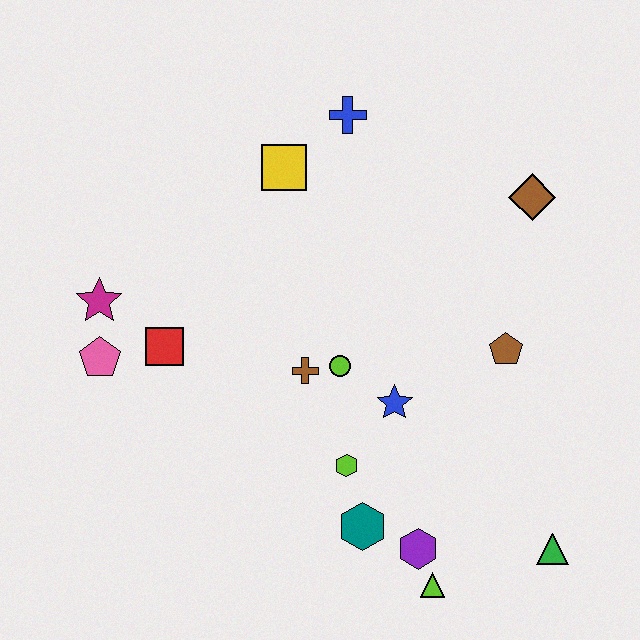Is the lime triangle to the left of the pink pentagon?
No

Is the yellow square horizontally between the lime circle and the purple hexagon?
No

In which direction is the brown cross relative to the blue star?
The brown cross is to the left of the blue star.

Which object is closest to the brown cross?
The lime circle is closest to the brown cross.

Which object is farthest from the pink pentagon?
The green triangle is farthest from the pink pentagon.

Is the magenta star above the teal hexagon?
Yes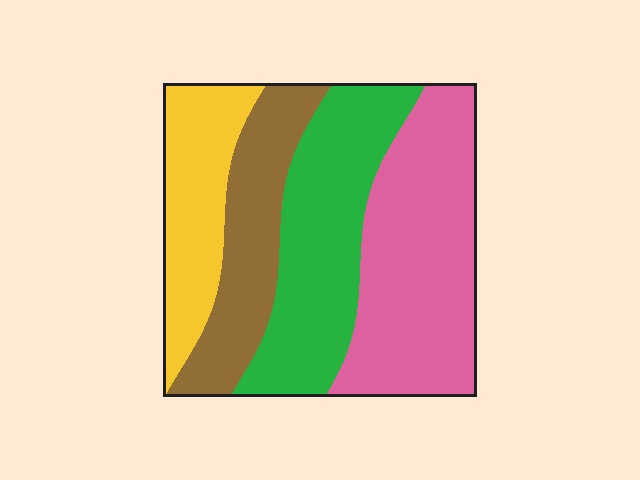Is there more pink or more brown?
Pink.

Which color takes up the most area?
Pink, at roughly 35%.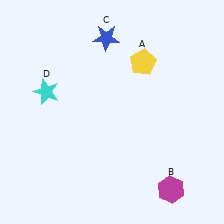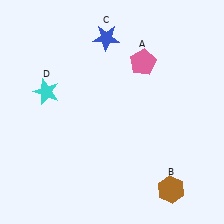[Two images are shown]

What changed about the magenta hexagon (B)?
In Image 1, B is magenta. In Image 2, it changed to brown.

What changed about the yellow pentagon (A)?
In Image 1, A is yellow. In Image 2, it changed to pink.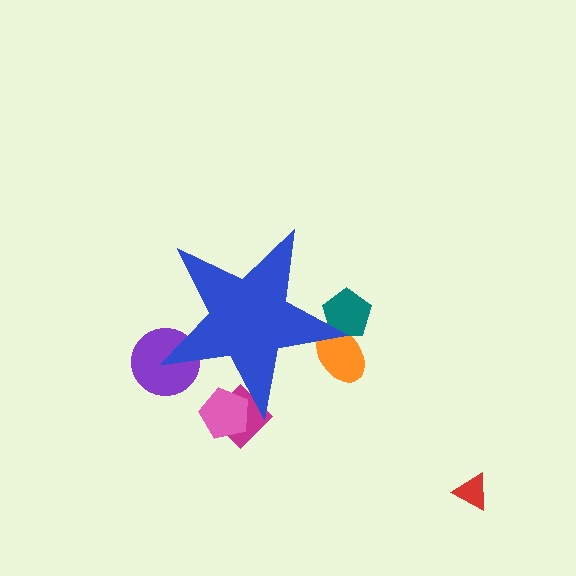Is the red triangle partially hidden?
No, the red triangle is fully visible.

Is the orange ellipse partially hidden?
Yes, the orange ellipse is partially hidden behind the blue star.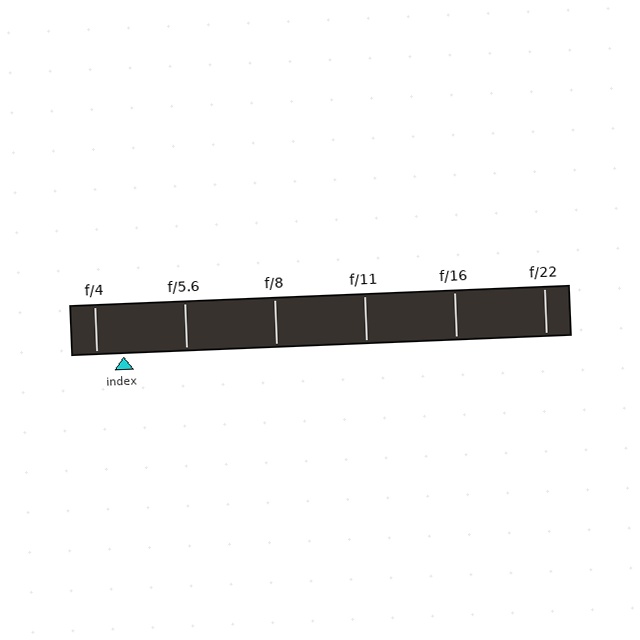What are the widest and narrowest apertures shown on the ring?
The widest aperture shown is f/4 and the narrowest is f/22.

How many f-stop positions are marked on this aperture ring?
There are 6 f-stop positions marked.